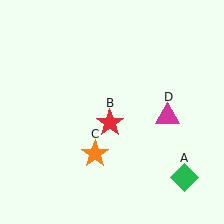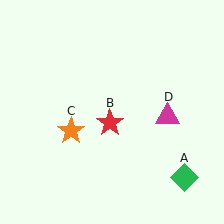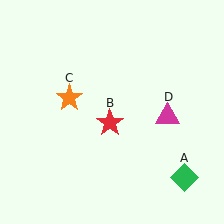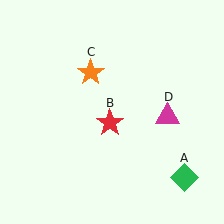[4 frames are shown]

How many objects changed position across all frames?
1 object changed position: orange star (object C).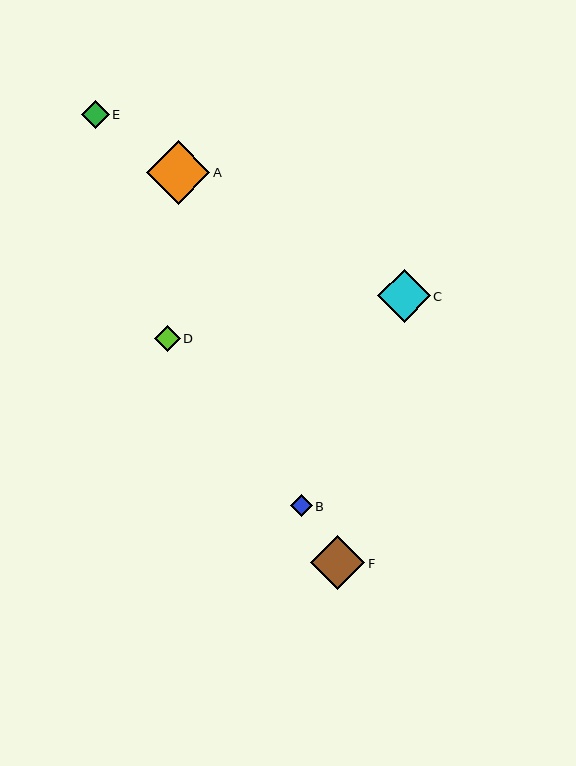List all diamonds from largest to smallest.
From largest to smallest: A, F, C, E, D, B.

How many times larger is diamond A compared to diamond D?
Diamond A is approximately 2.5 times the size of diamond D.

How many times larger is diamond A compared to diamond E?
Diamond A is approximately 2.3 times the size of diamond E.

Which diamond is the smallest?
Diamond B is the smallest with a size of approximately 22 pixels.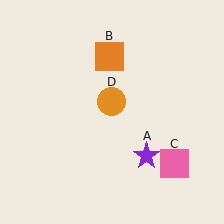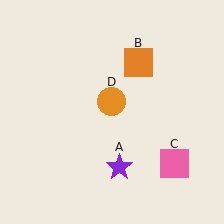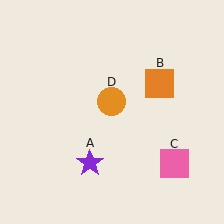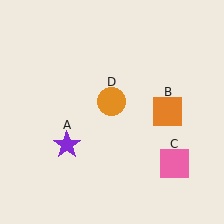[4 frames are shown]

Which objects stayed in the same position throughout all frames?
Pink square (object C) and orange circle (object D) remained stationary.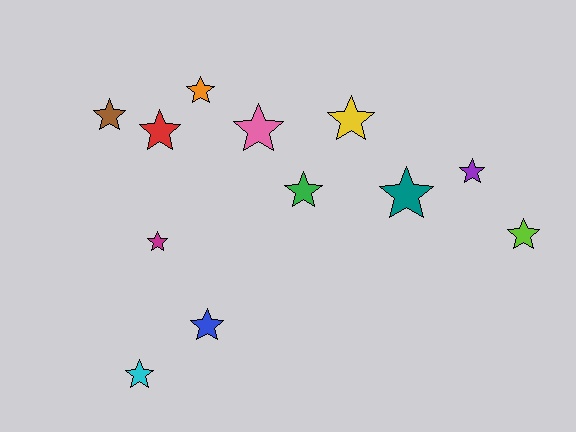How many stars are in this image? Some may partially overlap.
There are 12 stars.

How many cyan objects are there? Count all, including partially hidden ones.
There is 1 cyan object.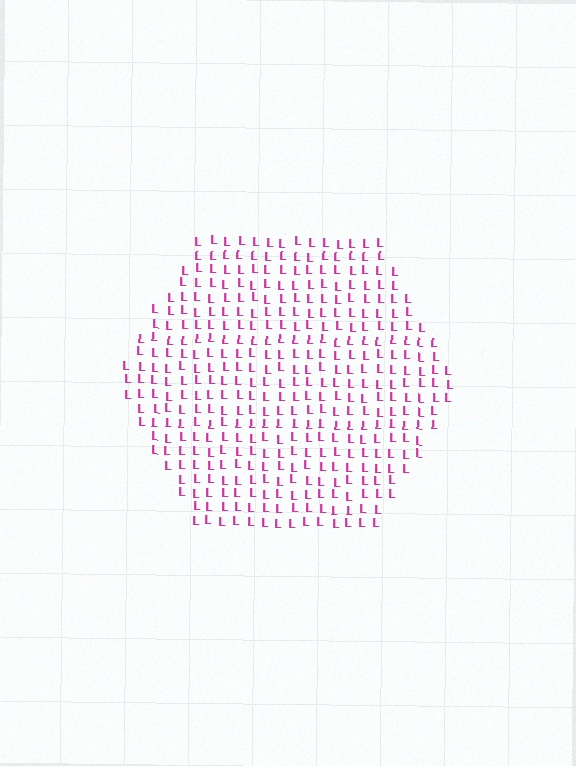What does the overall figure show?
The overall figure shows a hexagon.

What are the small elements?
The small elements are letter L's.